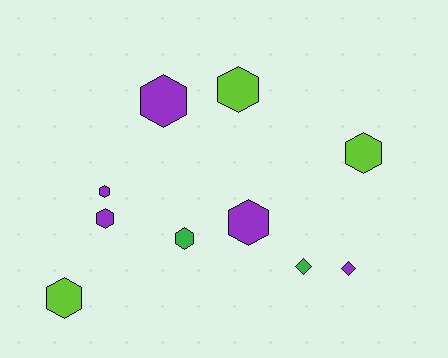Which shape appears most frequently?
Hexagon, with 8 objects.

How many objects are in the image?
There are 10 objects.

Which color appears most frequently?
Purple, with 5 objects.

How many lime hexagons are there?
There are 3 lime hexagons.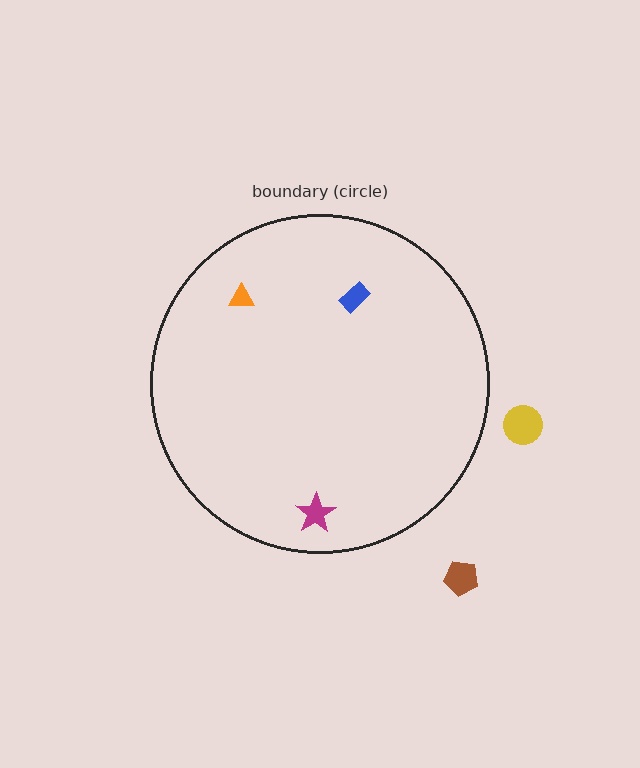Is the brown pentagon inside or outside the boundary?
Outside.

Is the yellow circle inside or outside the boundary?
Outside.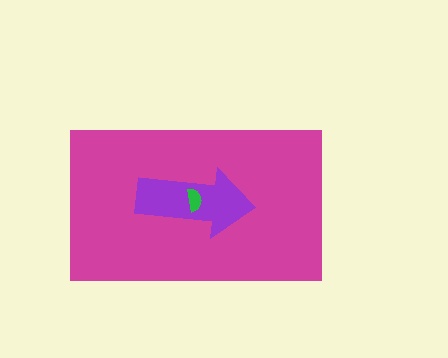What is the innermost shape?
The green semicircle.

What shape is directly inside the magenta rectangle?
The purple arrow.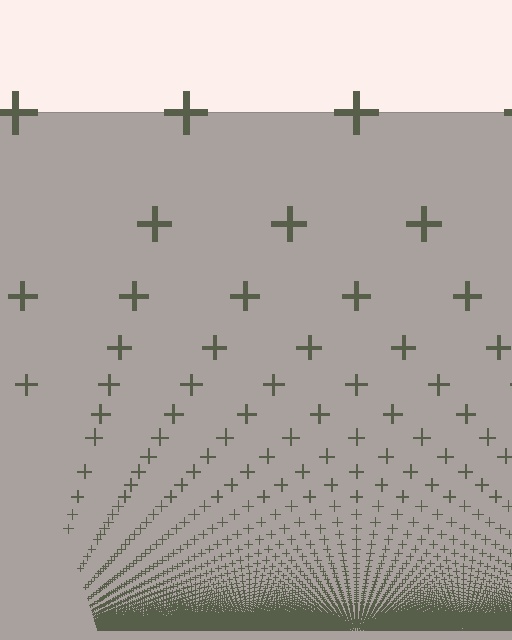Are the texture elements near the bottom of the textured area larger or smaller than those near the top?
Smaller. The gradient is inverted — elements near the bottom are smaller and denser.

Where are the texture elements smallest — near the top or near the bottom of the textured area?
Near the bottom.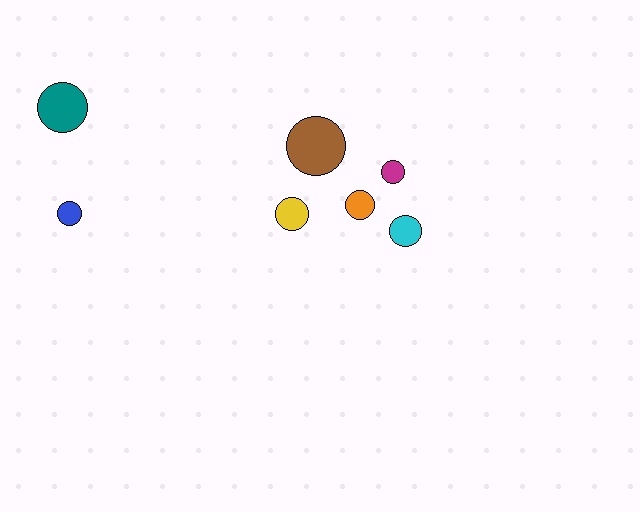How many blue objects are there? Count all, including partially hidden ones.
There is 1 blue object.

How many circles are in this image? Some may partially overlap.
There are 7 circles.